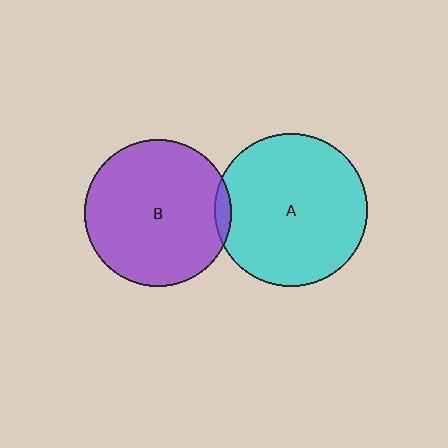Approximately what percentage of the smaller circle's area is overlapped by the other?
Approximately 5%.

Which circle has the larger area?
Circle A (cyan).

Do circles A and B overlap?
Yes.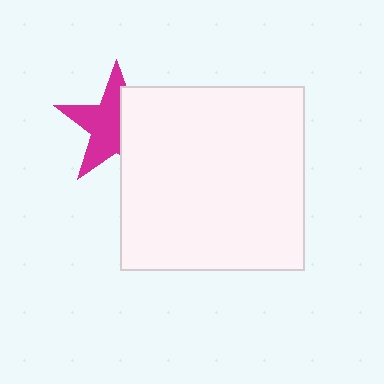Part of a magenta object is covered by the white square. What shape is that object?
It is a star.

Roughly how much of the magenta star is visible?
About half of it is visible (roughly 56%).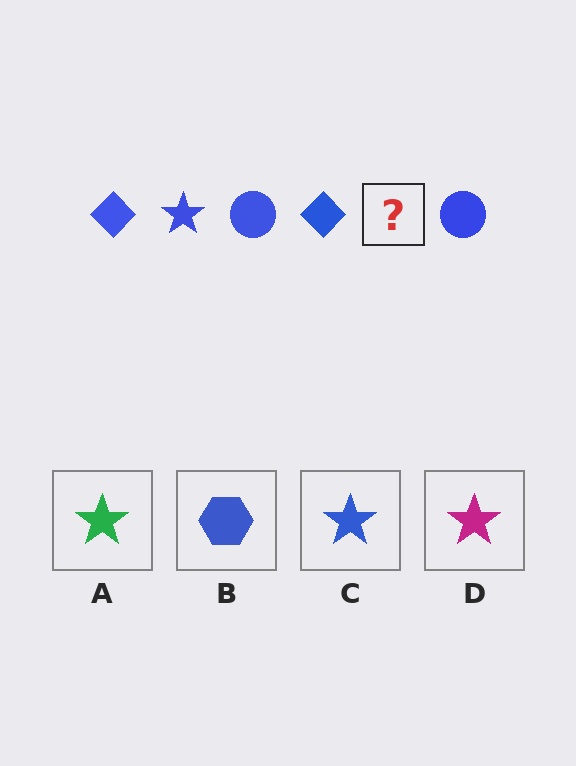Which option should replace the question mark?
Option C.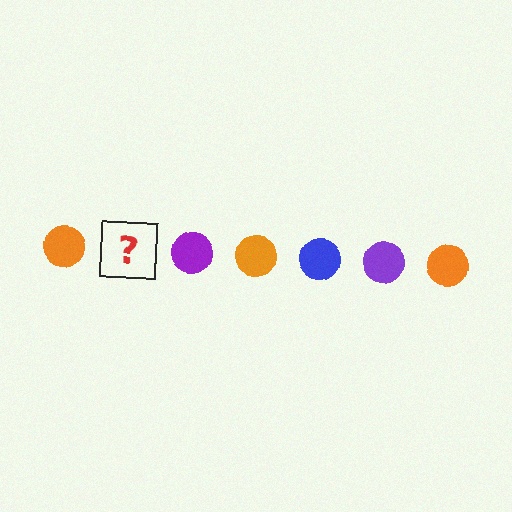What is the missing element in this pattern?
The missing element is a blue circle.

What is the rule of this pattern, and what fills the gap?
The rule is that the pattern cycles through orange, blue, purple circles. The gap should be filled with a blue circle.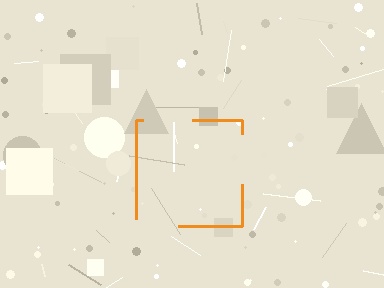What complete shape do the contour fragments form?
The contour fragments form a square.